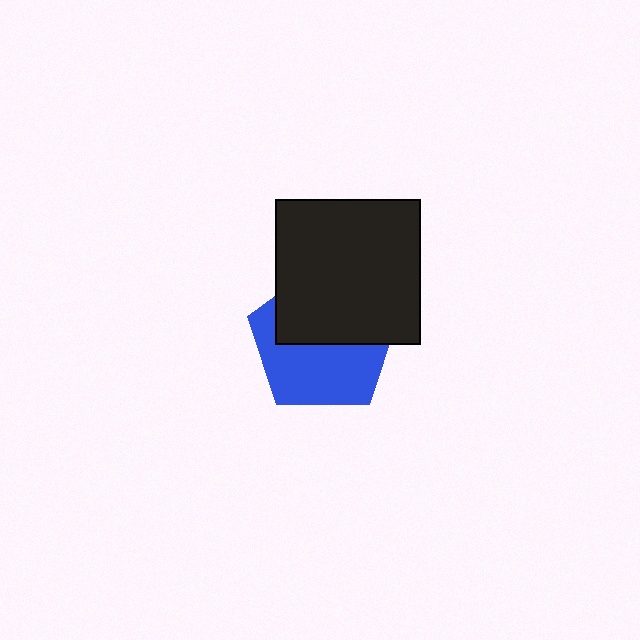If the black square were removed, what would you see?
You would see the complete blue pentagon.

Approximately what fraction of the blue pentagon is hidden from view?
Roughly 49% of the blue pentagon is hidden behind the black square.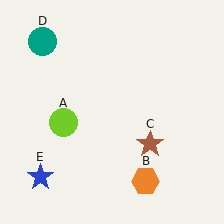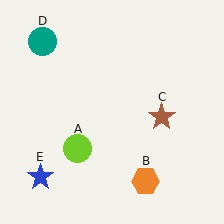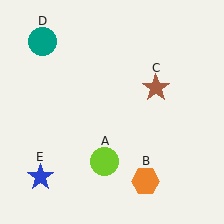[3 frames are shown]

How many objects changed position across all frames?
2 objects changed position: lime circle (object A), brown star (object C).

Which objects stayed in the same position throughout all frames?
Orange hexagon (object B) and teal circle (object D) and blue star (object E) remained stationary.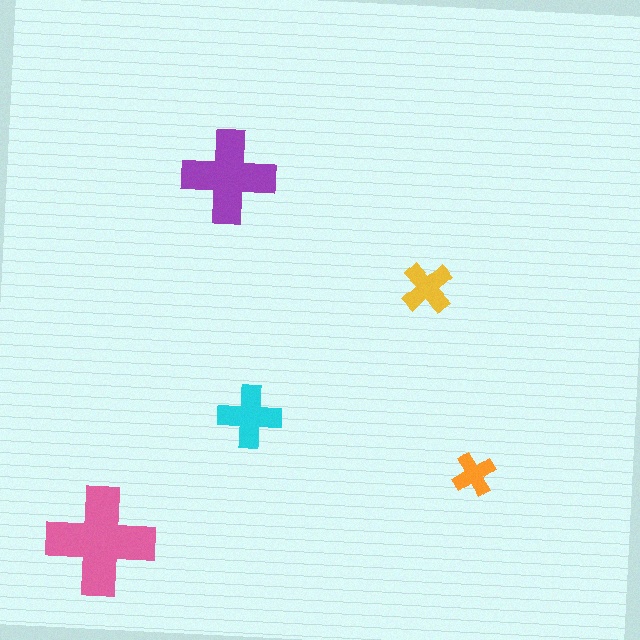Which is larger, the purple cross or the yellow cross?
The purple one.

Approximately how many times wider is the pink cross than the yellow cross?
About 2 times wider.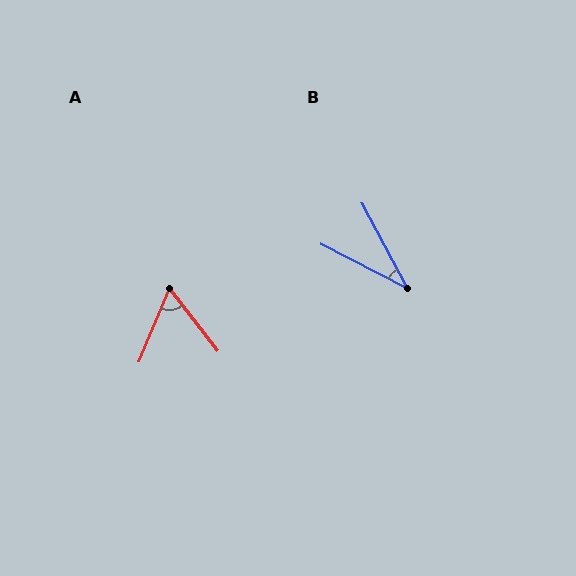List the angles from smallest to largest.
B (35°), A (60°).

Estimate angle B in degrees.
Approximately 35 degrees.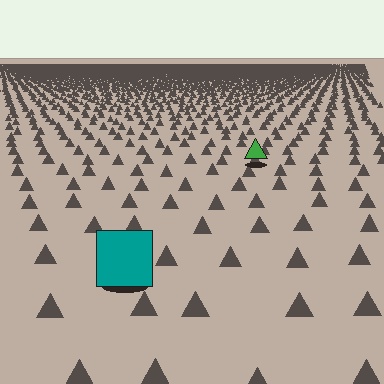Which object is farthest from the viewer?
The green triangle is farthest from the viewer. It appears smaller and the ground texture around it is denser.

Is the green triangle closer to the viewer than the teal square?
No. The teal square is closer — you can tell from the texture gradient: the ground texture is coarser near it.